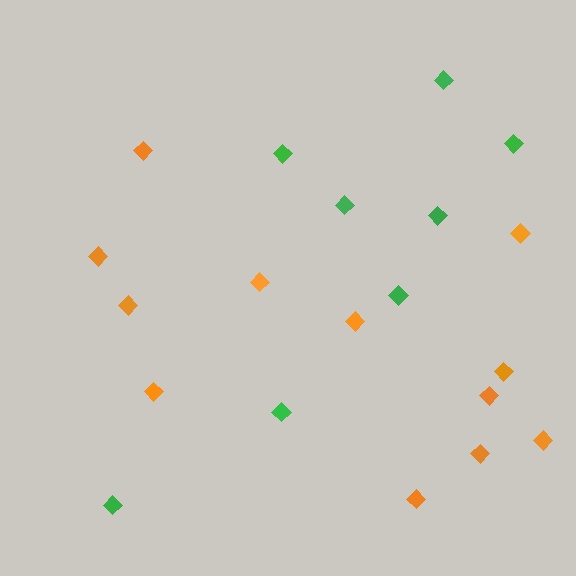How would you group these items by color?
There are 2 groups: one group of orange diamonds (12) and one group of green diamonds (8).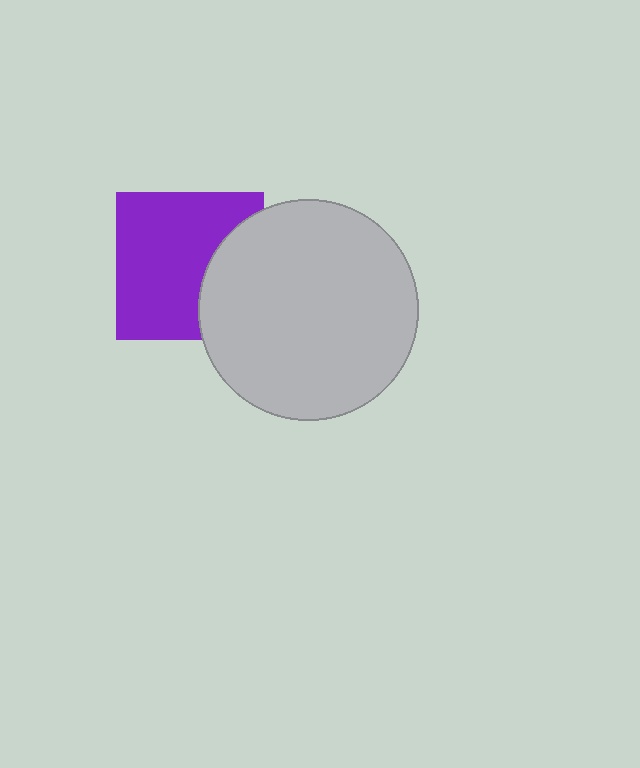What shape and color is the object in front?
The object in front is a light gray circle.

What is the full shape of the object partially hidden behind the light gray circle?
The partially hidden object is a purple square.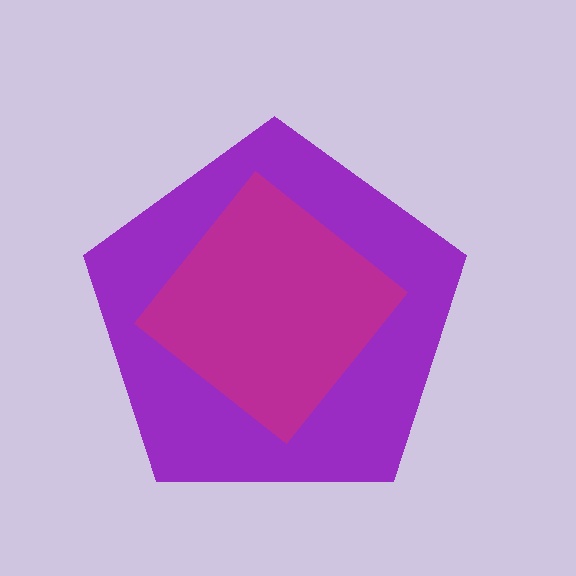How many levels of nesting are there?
2.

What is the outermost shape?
The purple pentagon.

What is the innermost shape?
The magenta diamond.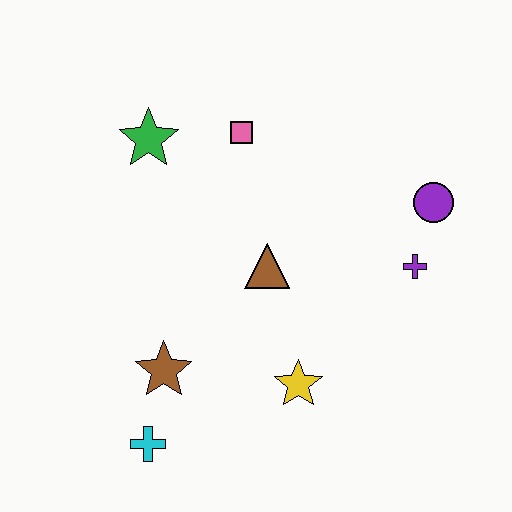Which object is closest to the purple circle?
The purple cross is closest to the purple circle.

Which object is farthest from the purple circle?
The cyan cross is farthest from the purple circle.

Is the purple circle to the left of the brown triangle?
No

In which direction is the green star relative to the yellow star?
The green star is above the yellow star.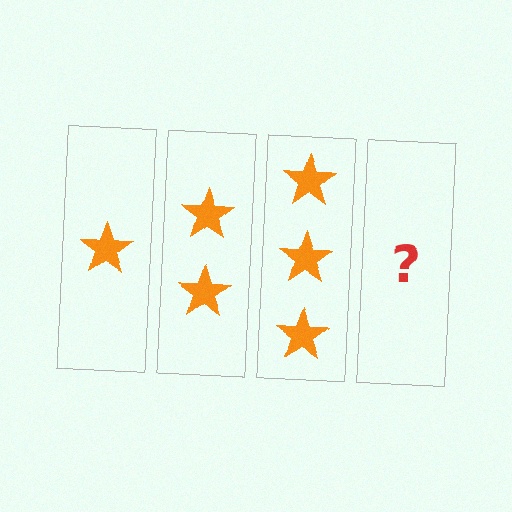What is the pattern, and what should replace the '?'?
The pattern is that each step adds one more star. The '?' should be 4 stars.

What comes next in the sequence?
The next element should be 4 stars.